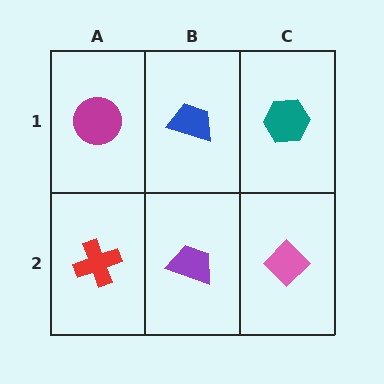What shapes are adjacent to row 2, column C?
A teal hexagon (row 1, column C), a purple trapezoid (row 2, column B).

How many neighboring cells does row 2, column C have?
2.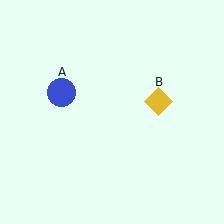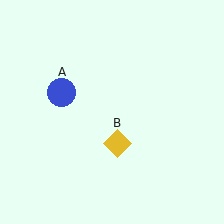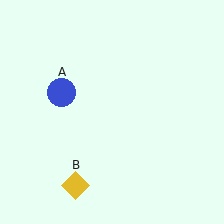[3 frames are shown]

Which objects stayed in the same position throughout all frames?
Blue circle (object A) remained stationary.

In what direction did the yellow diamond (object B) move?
The yellow diamond (object B) moved down and to the left.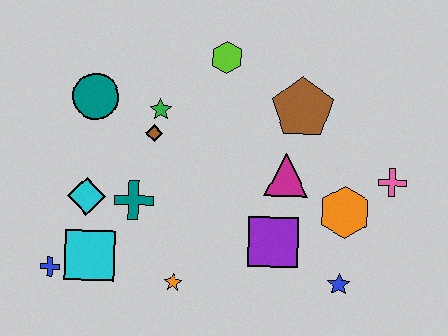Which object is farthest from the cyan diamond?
The pink cross is farthest from the cyan diamond.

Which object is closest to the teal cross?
The cyan diamond is closest to the teal cross.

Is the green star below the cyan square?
No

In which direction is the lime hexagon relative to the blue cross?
The lime hexagon is above the blue cross.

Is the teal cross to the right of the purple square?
No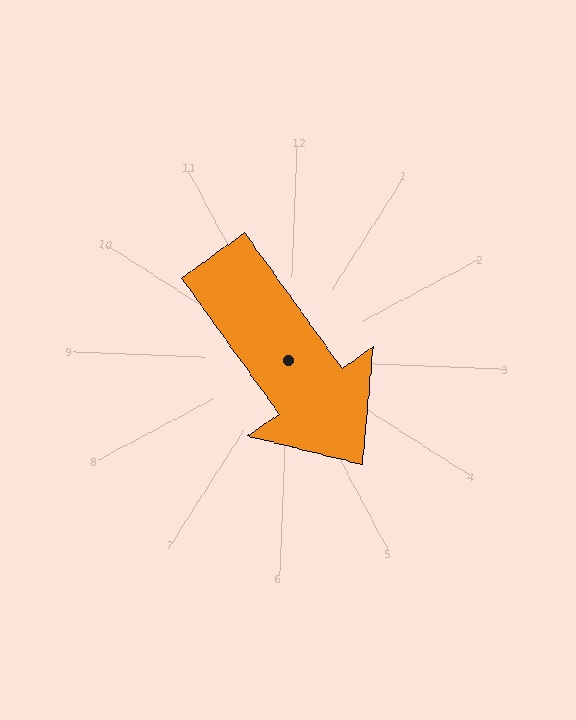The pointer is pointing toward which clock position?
Roughly 5 o'clock.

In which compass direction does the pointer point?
Southeast.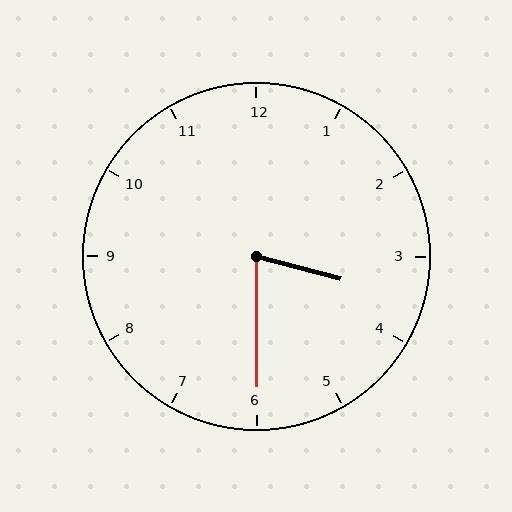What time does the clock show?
3:30.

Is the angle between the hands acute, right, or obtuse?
It is acute.